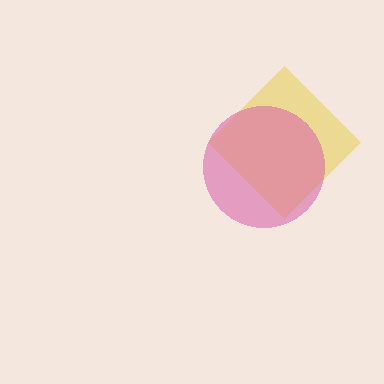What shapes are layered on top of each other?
The layered shapes are: a yellow diamond, a pink circle.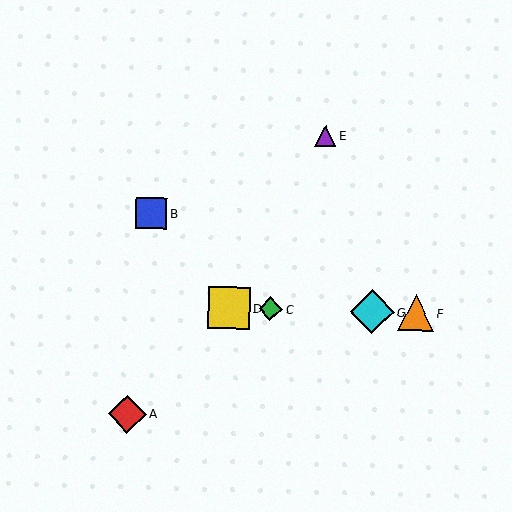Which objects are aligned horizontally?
Objects C, D, F, G are aligned horizontally.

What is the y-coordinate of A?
Object A is at y≈414.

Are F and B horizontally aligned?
No, F is at y≈313 and B is at y≈213.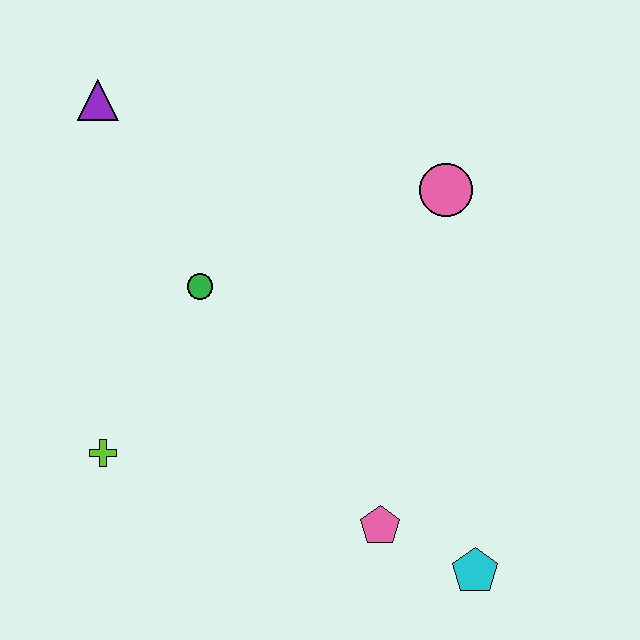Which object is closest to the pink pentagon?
The cyan pentagon is closest to the pink pentagon.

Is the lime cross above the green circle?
No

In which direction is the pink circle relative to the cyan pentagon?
The pink circle is above the cyan pentagon.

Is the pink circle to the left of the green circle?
No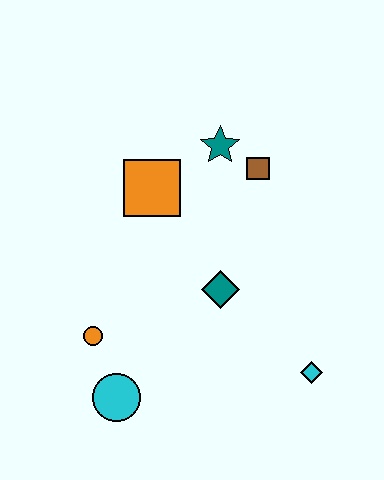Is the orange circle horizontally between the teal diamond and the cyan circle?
No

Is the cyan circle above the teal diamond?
No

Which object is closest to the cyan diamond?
The teal diamond is closest to the cyan diamond.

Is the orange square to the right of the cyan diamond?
No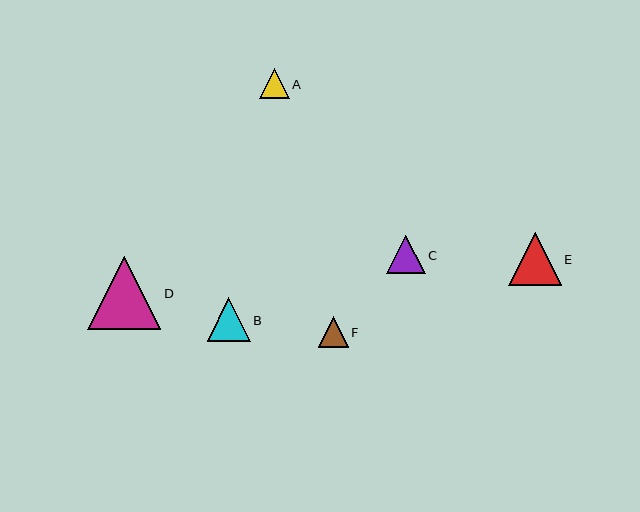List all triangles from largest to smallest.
From largest to smallest: D, E, B, C, F, A.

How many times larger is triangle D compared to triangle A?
Triangle D is approximately 2.5 times the size of triangle A.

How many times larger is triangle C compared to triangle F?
Triangle C is approximately 1.3 times the size of triangle F.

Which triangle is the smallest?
Triangle A is the smallest with a size of approximately 29 pixels.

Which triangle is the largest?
Triangle D is the largest with a size of approximately 73 pixels.